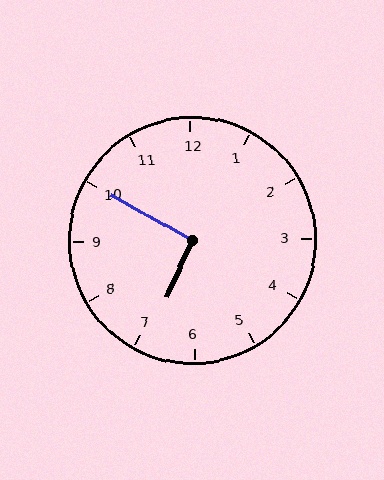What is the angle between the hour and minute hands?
Approximately 95 degrees.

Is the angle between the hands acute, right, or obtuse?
It is right.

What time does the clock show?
6:50.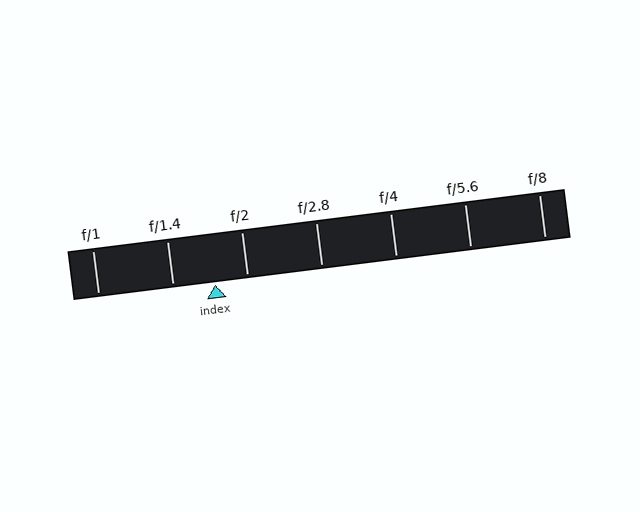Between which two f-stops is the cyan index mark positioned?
The index mark is between f/1.4 and f/2.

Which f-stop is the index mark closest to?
The index mark is closest to f/2.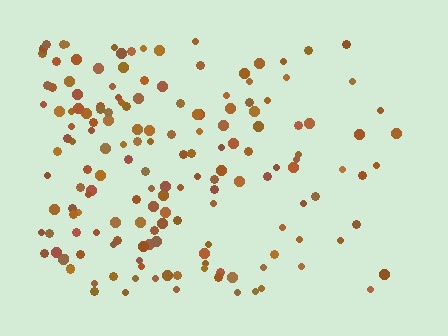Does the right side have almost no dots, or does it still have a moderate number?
Still a moderate number, just noticeably fewer than the left.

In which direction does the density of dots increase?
From right to left, with the left side densest.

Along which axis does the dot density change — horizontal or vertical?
Horizontal.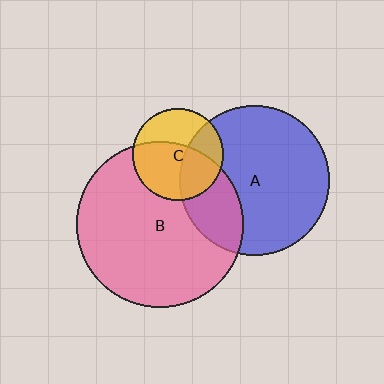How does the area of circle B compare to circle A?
Approximately 1.2 times.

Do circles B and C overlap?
Yes.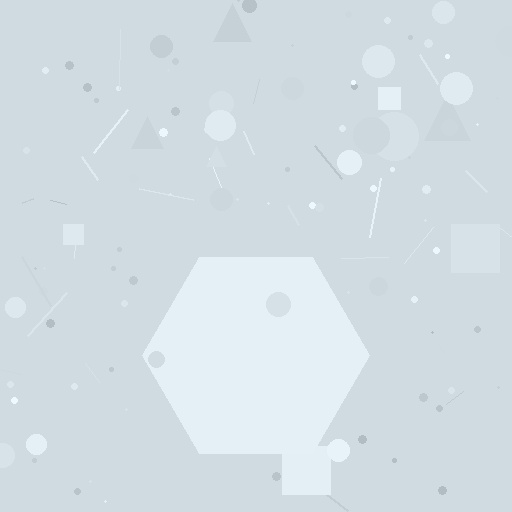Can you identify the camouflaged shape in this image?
The camouflaged shape is a hexagon.